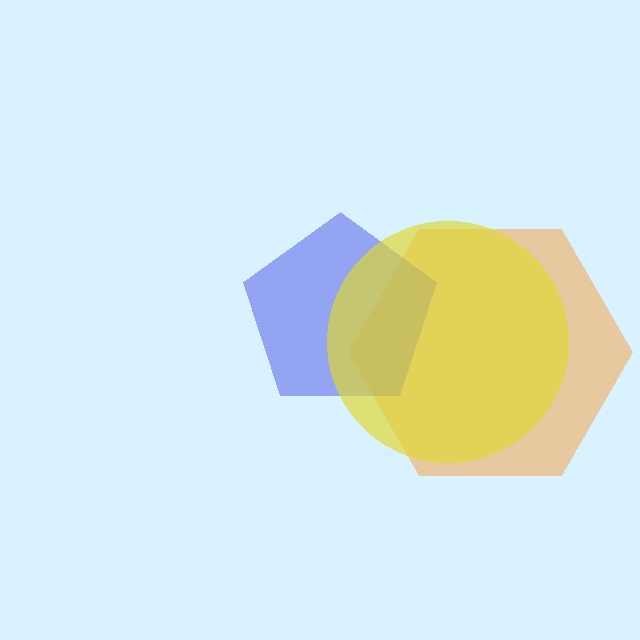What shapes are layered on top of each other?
The layered shapes are: an orange hexagon, a blue pentagon, a yellow circle.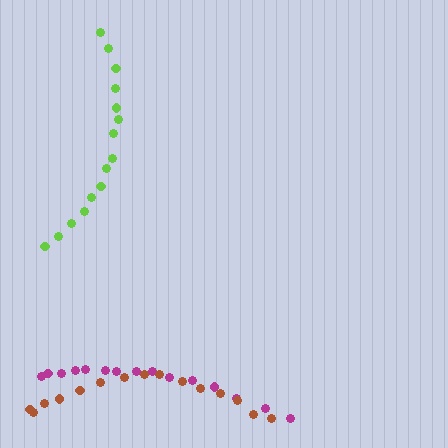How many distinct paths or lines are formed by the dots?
There are 3 distinct paths.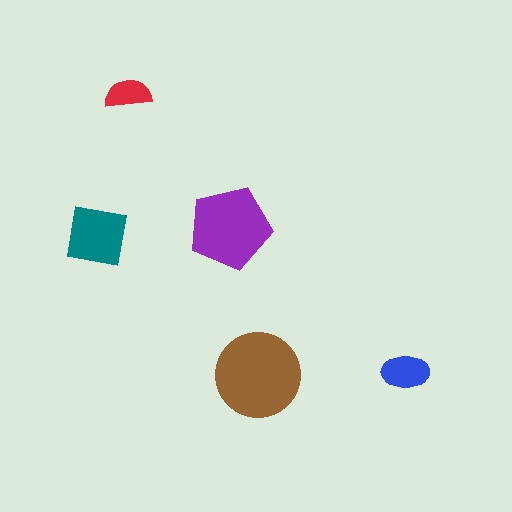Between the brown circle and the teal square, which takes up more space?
The brown circle.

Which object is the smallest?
The red semicircle.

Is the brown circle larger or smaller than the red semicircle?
Larger.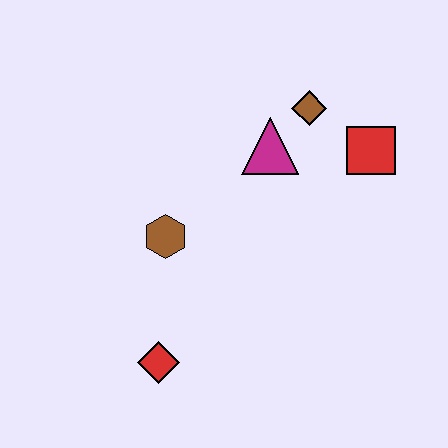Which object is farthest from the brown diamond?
The red diamond is farthest from the brown diamond.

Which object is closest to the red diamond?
The brown hexagon is closest to the red diamond.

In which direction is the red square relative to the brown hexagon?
The red square is to the right of the brown hexagon.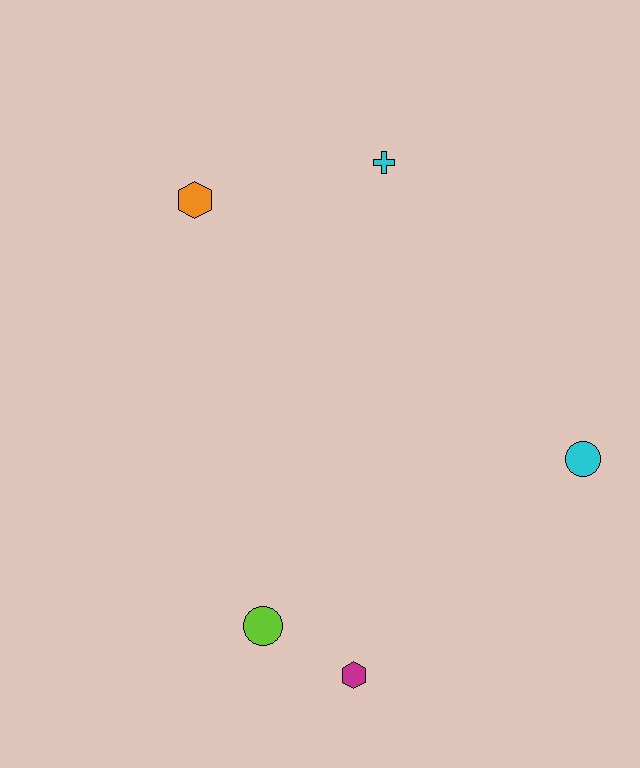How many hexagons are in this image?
There are 2 hexagons.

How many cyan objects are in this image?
There are 2 cyan objects.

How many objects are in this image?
There are 5 objects.